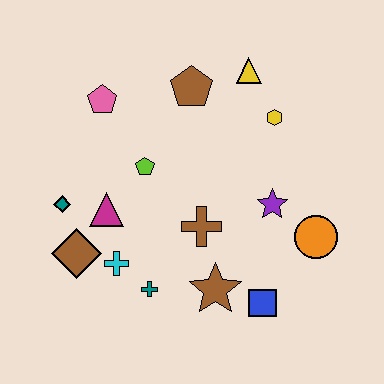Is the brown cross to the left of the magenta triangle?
No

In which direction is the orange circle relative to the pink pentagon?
The orange circle is to the right of the pink pentagon.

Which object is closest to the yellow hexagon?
The yellow triangle is closest to the yellow hexagon.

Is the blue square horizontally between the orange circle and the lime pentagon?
Yes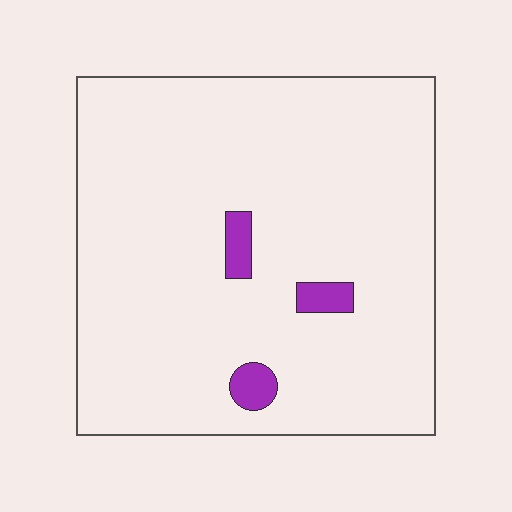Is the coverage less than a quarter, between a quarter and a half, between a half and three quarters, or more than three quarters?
Less than a quarter.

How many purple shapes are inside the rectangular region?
3.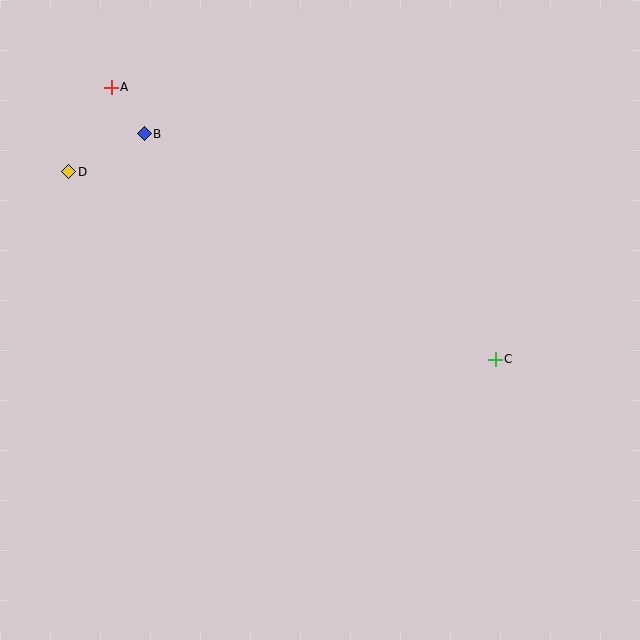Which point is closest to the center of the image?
Point C at (495, 359) is closest to the center.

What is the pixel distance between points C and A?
The distance between C and A is 471 pixels.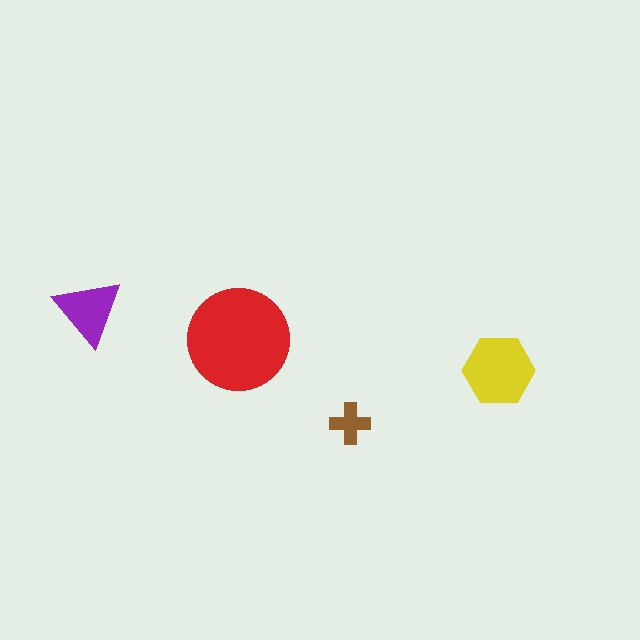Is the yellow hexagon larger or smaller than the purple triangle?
Larger.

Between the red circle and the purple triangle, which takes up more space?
The red circle.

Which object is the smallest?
The brown cross.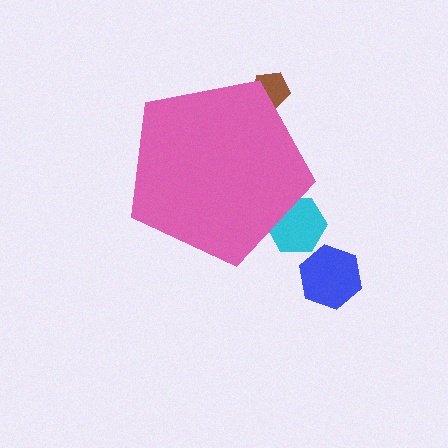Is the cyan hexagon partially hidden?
Yes, the cyan hexagon is partially hidden behind the pink pentagon.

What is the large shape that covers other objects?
A pink pentagon.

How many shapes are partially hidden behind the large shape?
2 shapes are partially hidden.